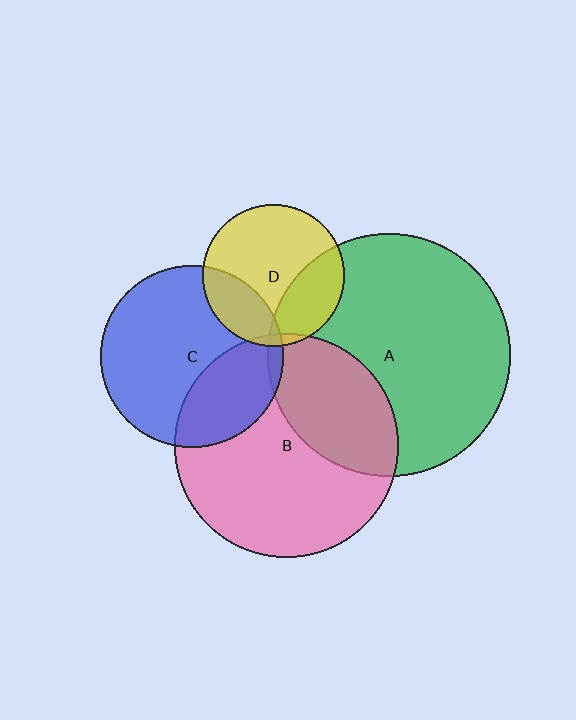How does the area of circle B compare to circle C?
Approximately 1.5 times.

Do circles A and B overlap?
Yes.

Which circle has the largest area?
Circle A (green).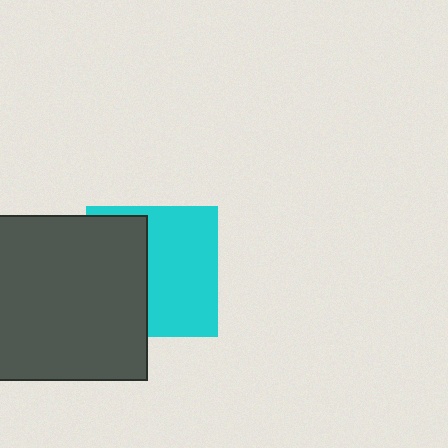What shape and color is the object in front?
The object in front is a dark gray square.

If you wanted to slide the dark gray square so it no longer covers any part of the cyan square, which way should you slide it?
Slide it left — that is the most direct way to separate the two shapes.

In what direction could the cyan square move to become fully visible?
The cyan square could move right. That would shift it out from behind the dark gray square entirely.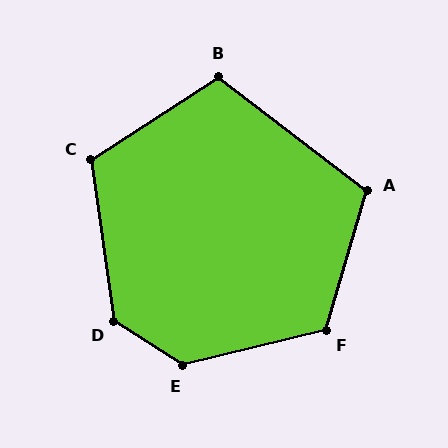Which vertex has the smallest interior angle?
B, at approximately 109 degrees.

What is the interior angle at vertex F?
Approximately 120 degrees (obtuse).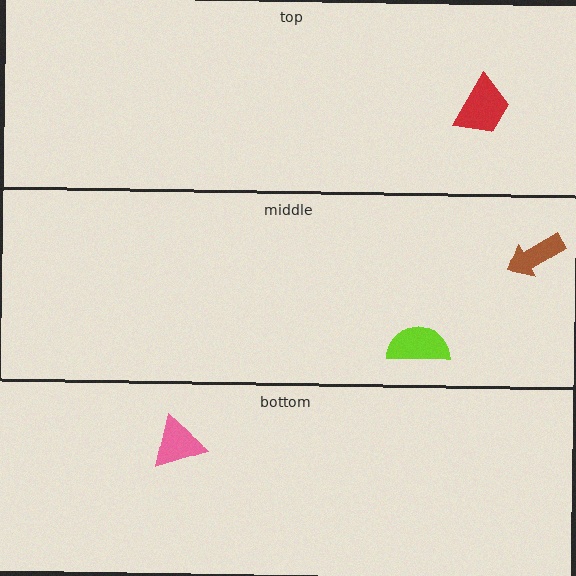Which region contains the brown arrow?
The middle region.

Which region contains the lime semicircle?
The middle region.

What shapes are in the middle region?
The brown arrow, the lime semicircle.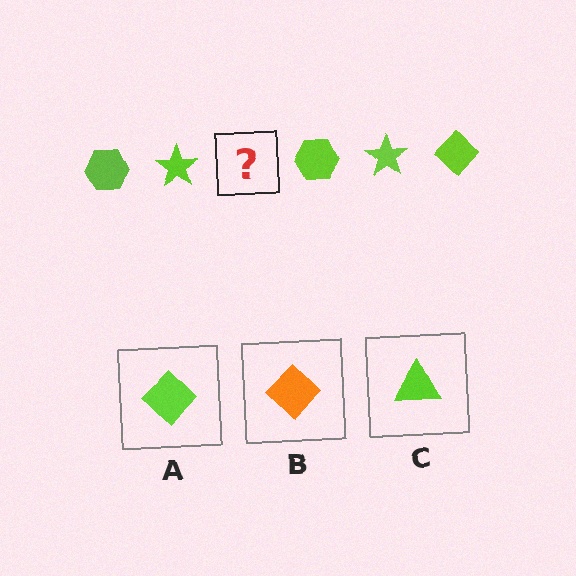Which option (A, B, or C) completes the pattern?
A.